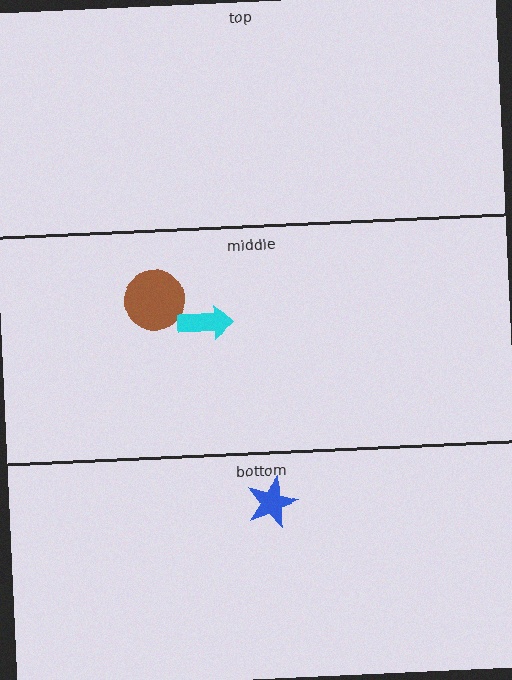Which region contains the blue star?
The bottom region.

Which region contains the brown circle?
The middle region.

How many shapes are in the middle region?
2.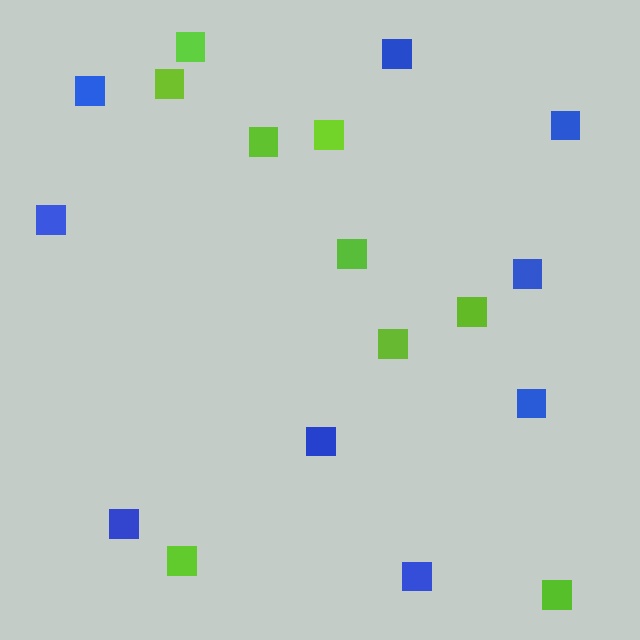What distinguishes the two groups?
There are 2 groups: one group of blue squares (9) and one group of lime squares (9).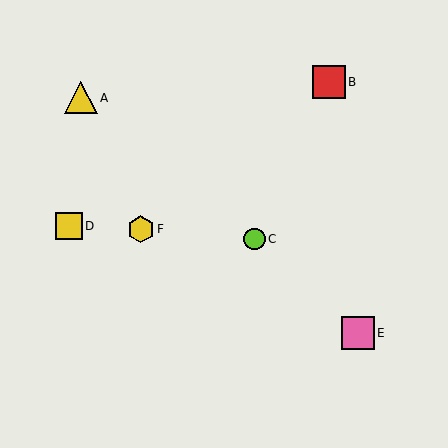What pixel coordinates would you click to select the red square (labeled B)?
Click at (329, 82) to select the red square B.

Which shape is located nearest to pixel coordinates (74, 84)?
The yellow triangle (labeled A) at (81, 98) is nearest to that location.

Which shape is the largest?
The red square (labeled B) is the largest.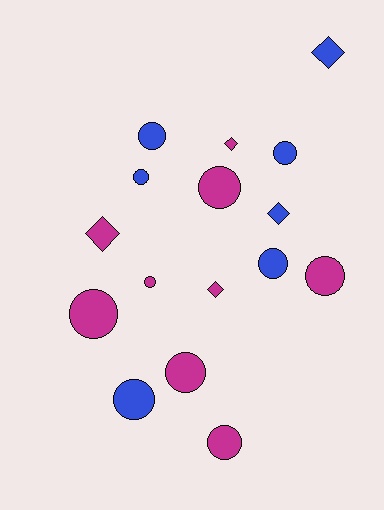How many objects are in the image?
There are 16 objects.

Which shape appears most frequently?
Circle, with 11 objects.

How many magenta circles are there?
There are 6 magenta circles.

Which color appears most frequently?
Magenta, with 9 objects.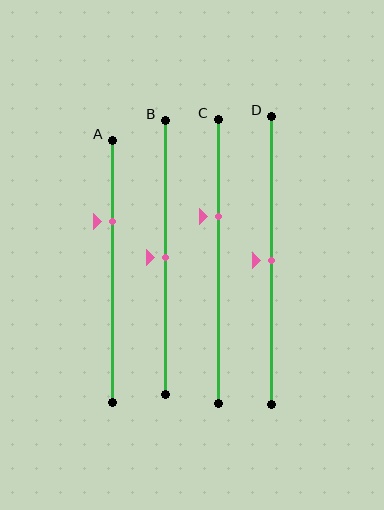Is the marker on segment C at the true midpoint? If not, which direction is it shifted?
No, the marker on segment C is shifted upward by about 16% of the segment length.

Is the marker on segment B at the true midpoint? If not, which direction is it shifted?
Yes, the marker on segment B is at the true midpoint.